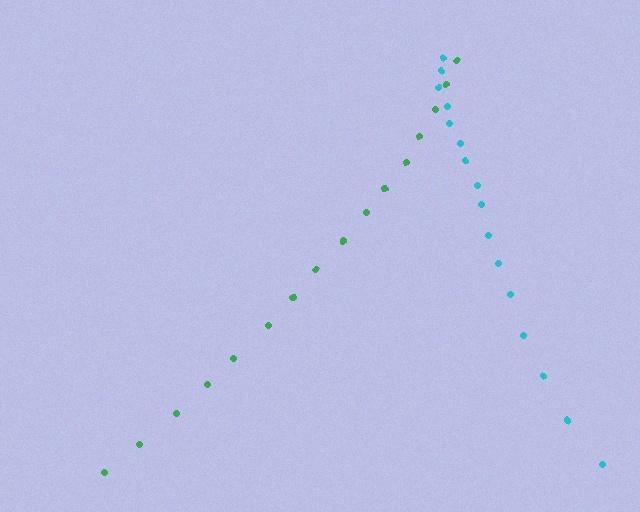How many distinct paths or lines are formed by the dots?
There are 2 distinct paths.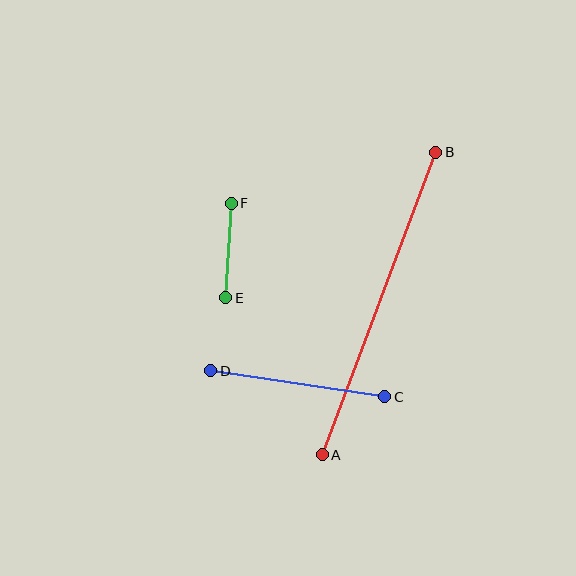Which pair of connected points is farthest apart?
Points A and B are farthest apart.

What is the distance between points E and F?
The distance is approximately 94 pixels.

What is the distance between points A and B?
The distance is approximately 323 pixels.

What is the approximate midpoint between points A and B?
The midpoint is at approximately (379, 304) pixels.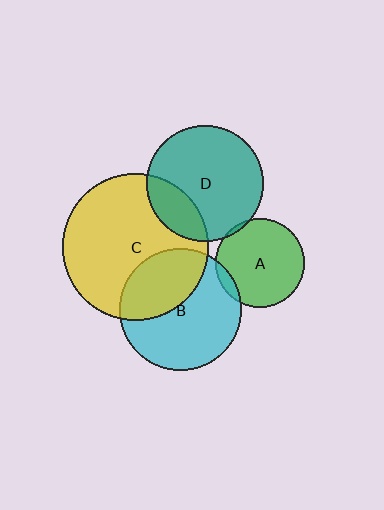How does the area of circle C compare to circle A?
Approximately 2.7 times.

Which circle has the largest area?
Circle C (yellow).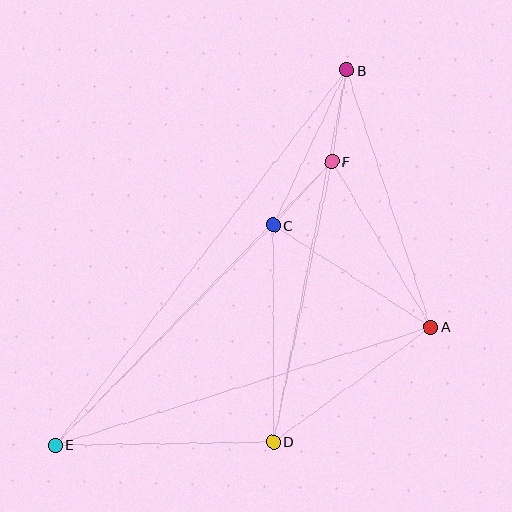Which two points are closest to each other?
Points C and F are closest to each other.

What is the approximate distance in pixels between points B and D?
The distance between B and D is approximately 379 pixels.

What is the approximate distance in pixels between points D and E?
The distance between D and E is approximately 218 pixels.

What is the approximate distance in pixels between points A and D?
The distance between A and D is approximately 195 pixels.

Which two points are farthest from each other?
Points B and E are farthest from each other.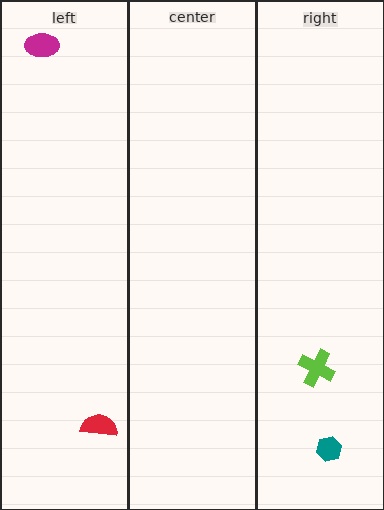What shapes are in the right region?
The lime cross, the teal hexagon.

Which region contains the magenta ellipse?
The left region.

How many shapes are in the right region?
2.